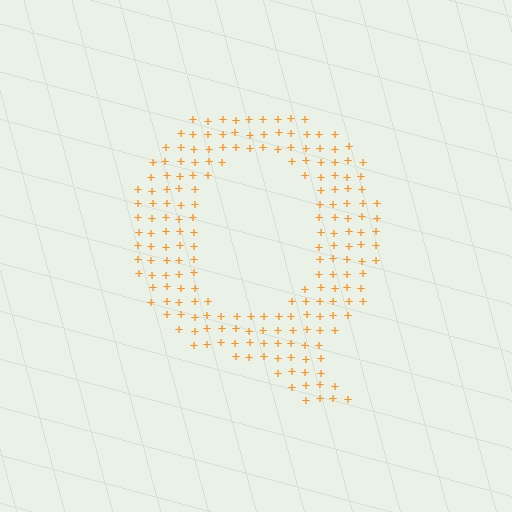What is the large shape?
The large shape is the letter Q.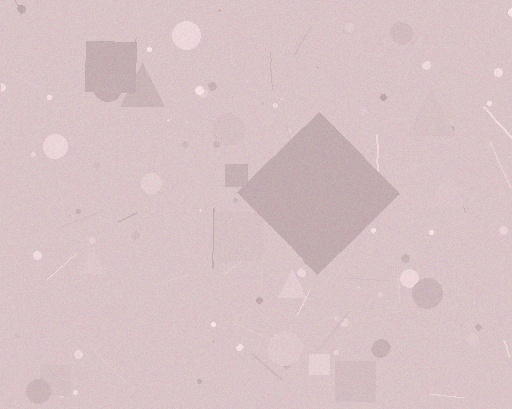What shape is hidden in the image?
A diamond is hidden in the image.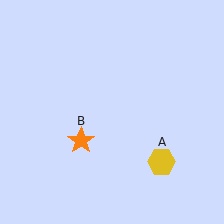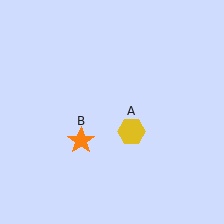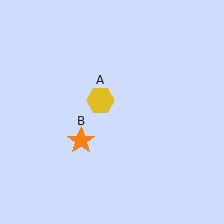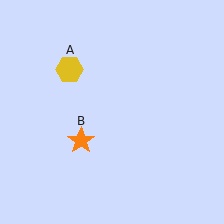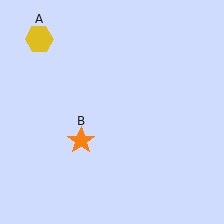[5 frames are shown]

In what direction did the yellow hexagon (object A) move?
The yellow hexagon (object A) moved up and to the left.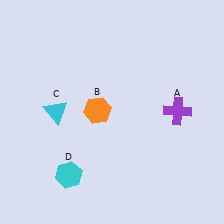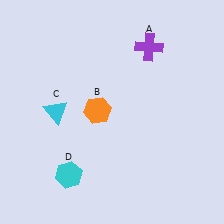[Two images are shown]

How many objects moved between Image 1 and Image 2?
1 object moved between the two images.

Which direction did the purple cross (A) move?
The purple cross (A) moved up.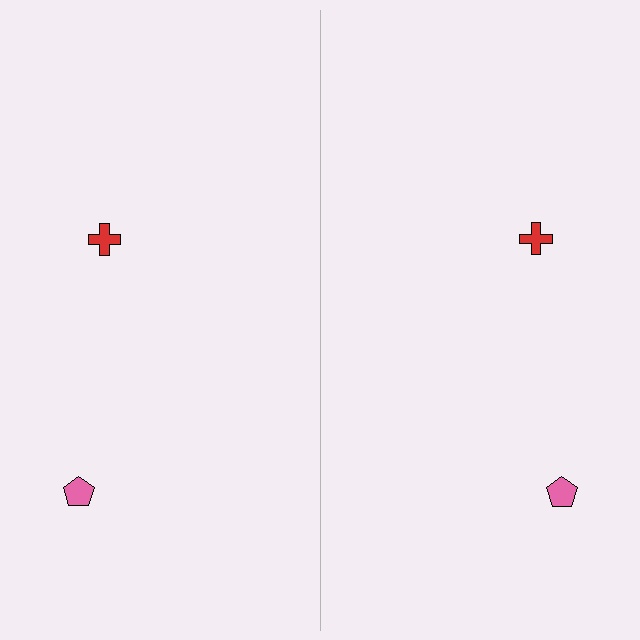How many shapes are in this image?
There are 4 shapes in this image.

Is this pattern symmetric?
Yes, this pattern has bilateral (reflection) symmetry.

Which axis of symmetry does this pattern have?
The pattern has a vertical axis of symmetry running through the center of the image.